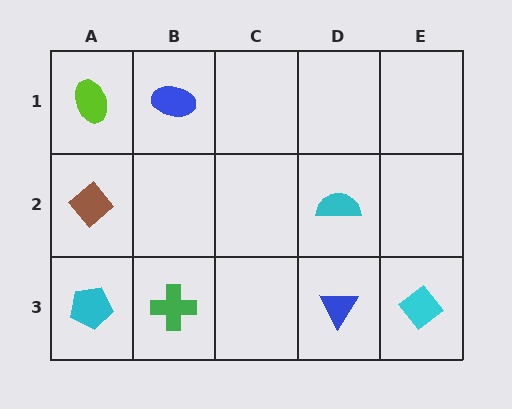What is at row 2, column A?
A brown diamond.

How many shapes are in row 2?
2 shapes.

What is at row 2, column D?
A cyan semicircle.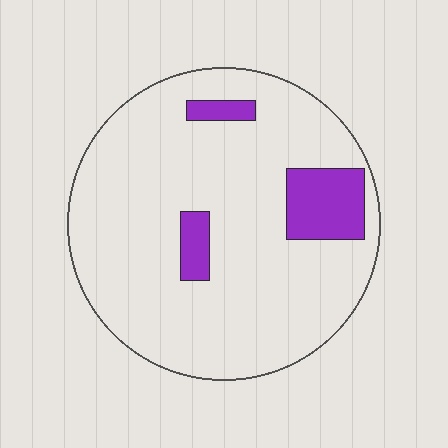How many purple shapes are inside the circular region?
3.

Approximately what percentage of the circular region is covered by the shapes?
Approximately 10%.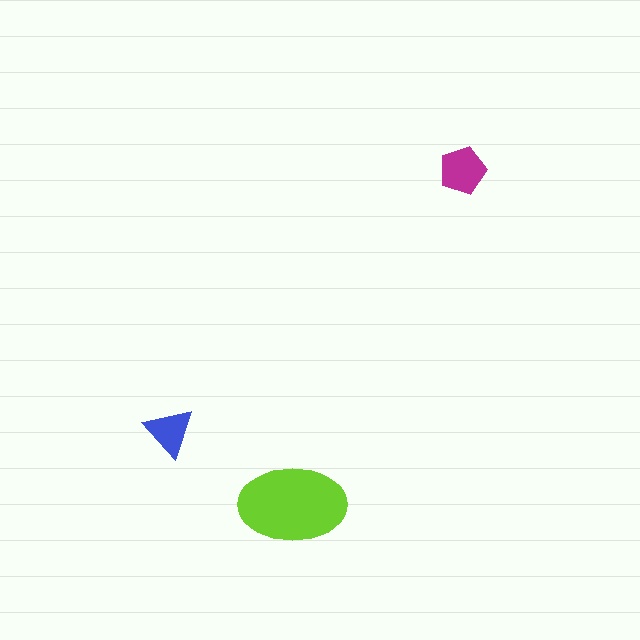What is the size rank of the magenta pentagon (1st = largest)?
2nd.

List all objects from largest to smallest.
The lime ellipse, the magenta pentagon, the blue triangle.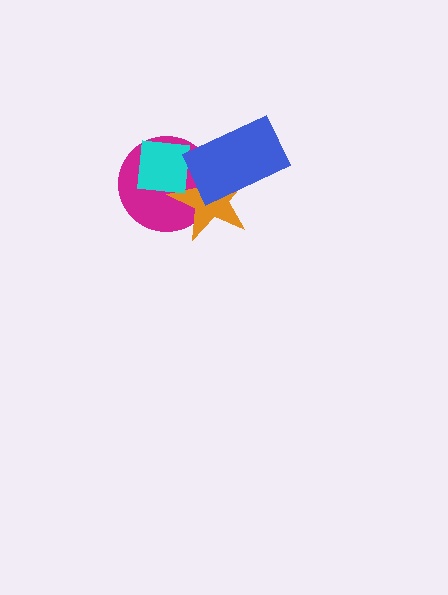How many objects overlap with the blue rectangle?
2 objects overlap with the blue rectangle.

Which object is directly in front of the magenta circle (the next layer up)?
The orange star is directly in front of the magenta circle.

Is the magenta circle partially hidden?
Yes, it is partially covered by another shape.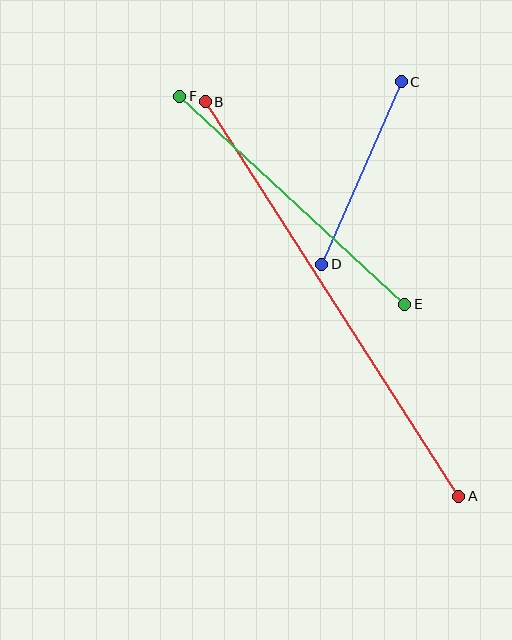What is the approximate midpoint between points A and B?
The midpoint is at approximately (332, 299) pixels.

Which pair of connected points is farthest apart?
Points A and B are farthest apart.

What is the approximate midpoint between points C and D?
The midpoint is at approximately (362, 173) pixels.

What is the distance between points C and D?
The distance is approximately 199 pixels.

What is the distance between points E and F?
The distance is approximately 307 pixels.